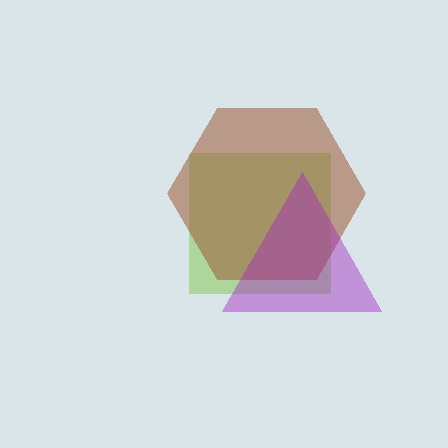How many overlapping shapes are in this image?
There are 3 overlapping shapes in the image.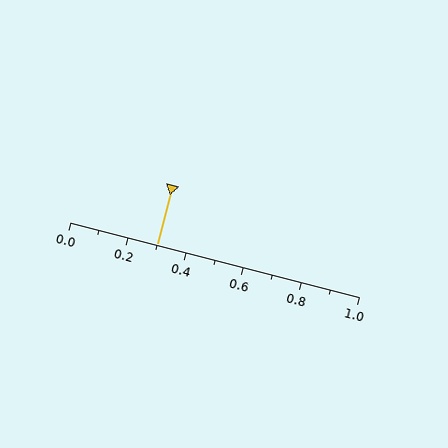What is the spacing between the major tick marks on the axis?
The major ticks are spaced 0.2 apart.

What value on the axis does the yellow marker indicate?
The marker indicates approximately 0.3.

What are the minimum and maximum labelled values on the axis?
The axis runs from 0.0 to 1.0.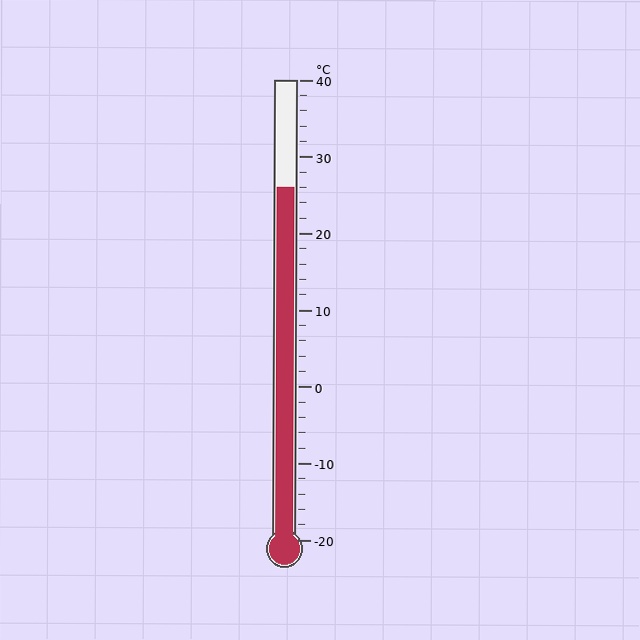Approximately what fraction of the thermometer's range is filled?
The thermometer is filled to approximately 75% of its range.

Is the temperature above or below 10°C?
The temperature is above 10°C.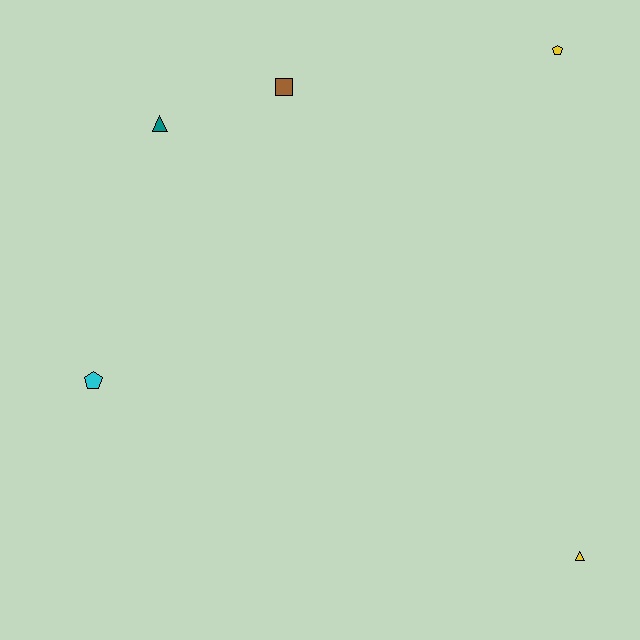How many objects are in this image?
There are 5 objects.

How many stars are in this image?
There are no stars.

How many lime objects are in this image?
There are no lime objects.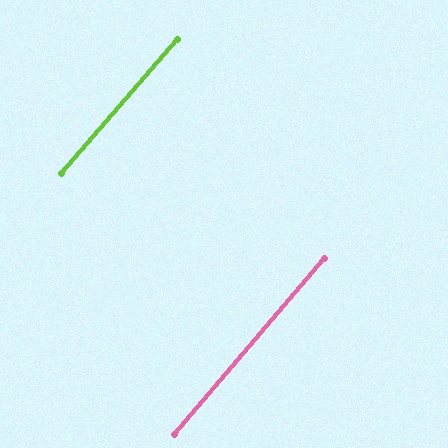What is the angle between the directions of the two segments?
Approximately 0 degrees.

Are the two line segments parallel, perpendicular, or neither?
Parallel — their directions differ by only 0.4°.